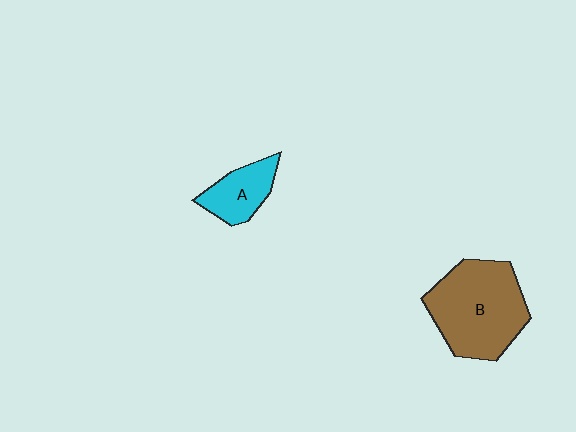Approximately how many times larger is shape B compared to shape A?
Approximately 2.4 times.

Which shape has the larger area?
Shape B (brown).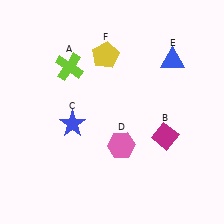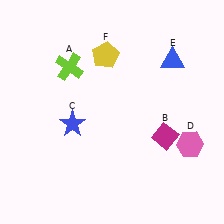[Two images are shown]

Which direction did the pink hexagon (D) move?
The pink hexagon (D) moved right.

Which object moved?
The pink hexagon (D) moved right.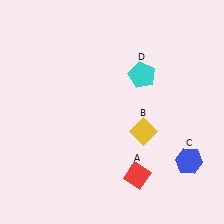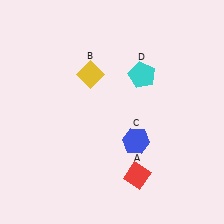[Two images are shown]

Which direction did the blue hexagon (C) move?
The blue hexagon (C) moved left.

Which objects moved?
The objects that moved are: the yellow diamond (B), the blue hexagon (C).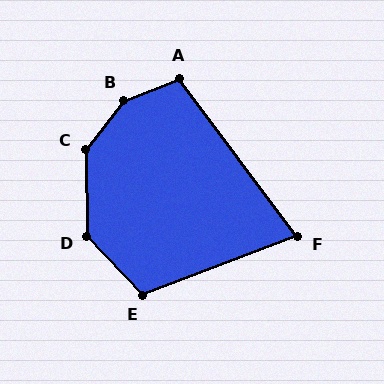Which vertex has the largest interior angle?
B, at approximately 149 degrees.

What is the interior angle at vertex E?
Approximately 113 degrees (obtuse).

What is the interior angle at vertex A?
Approximately 105 degrees (obtuse).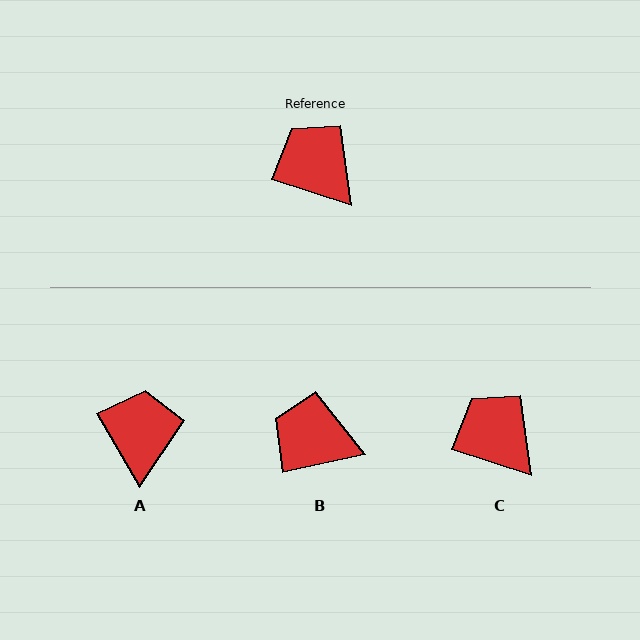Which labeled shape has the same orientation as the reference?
C.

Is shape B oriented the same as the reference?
No, it is off by about 30 degrees.